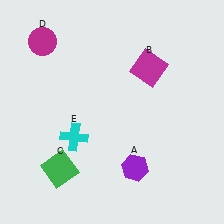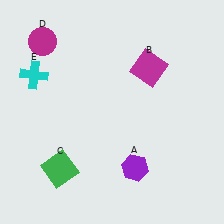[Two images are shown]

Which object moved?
The cyan cross (E) moved up.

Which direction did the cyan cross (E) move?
The cyan cross (E) moved up.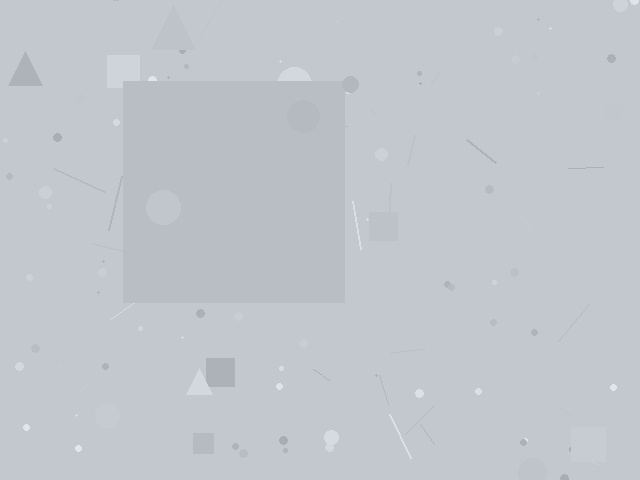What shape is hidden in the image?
A square is hidden in the image.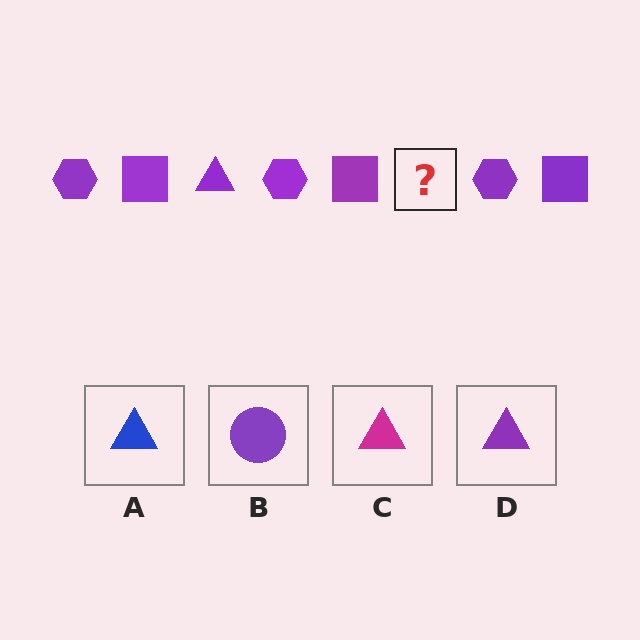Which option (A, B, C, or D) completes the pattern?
D.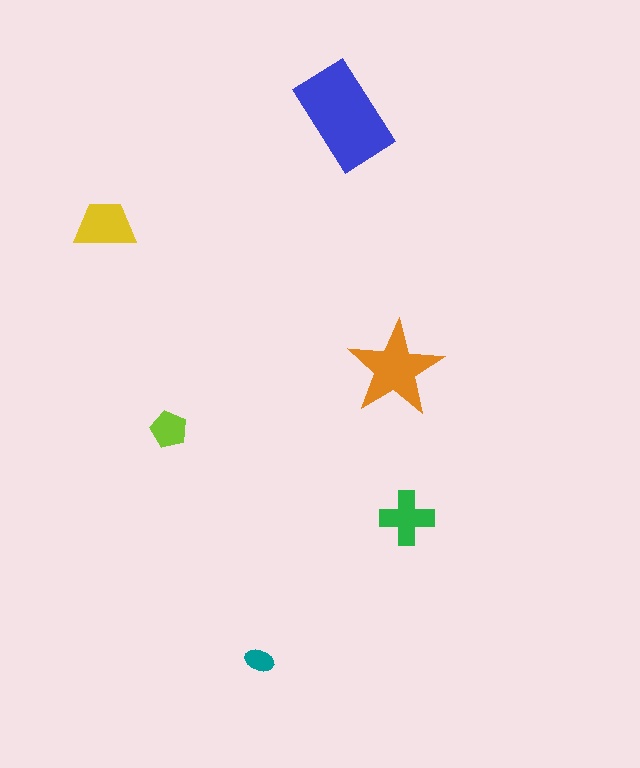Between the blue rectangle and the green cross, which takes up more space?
The blue rectangle.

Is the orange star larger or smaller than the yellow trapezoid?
Larger.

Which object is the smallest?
The teal ellipse.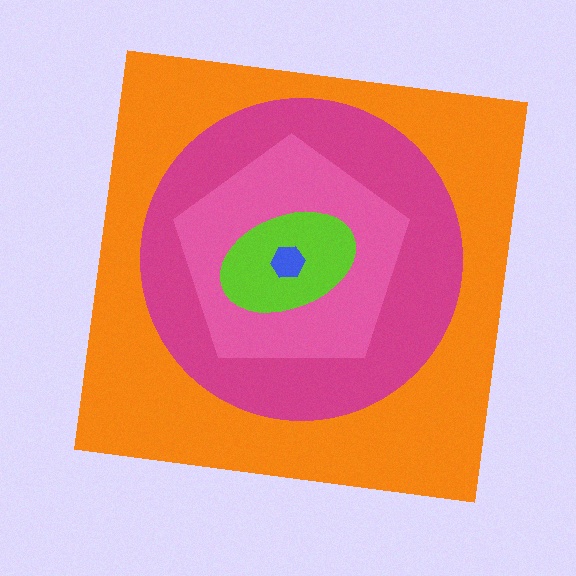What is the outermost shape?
The orange square.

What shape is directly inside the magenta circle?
The pink pentagon.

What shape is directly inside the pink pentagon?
The lime ellipse.